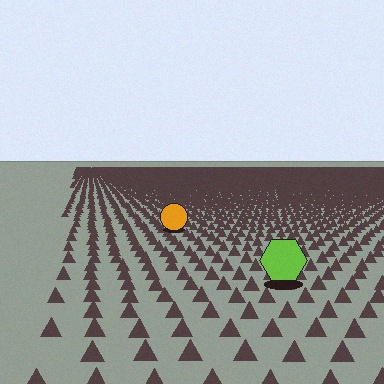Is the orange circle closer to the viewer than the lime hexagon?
No. The lime hexagon is closer — you can tell from the texture gradient: the ground texture is coarser near it.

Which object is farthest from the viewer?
The orange circle is farthest from the viewer. It appears smaller and the ground texture around it is denser.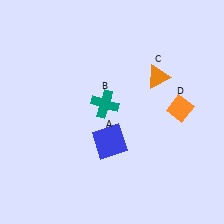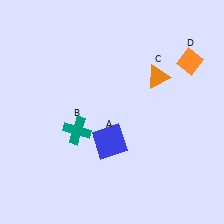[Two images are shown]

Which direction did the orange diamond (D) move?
The orange diamond (D) moved up.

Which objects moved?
The objects that moved are: the teal cross (B), the orange diamond (D).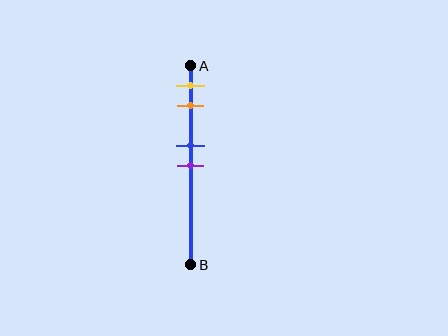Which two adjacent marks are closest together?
The blue and purple marks are the closest adjacent pair.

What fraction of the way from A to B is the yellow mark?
The yellow mark is approximately 10% (0.1) of the way from A to B.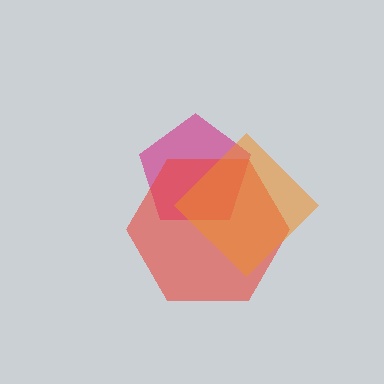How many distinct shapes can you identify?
There are 3 distinct shapes: a magenta pentagon, a red hexagon, an orange diamond.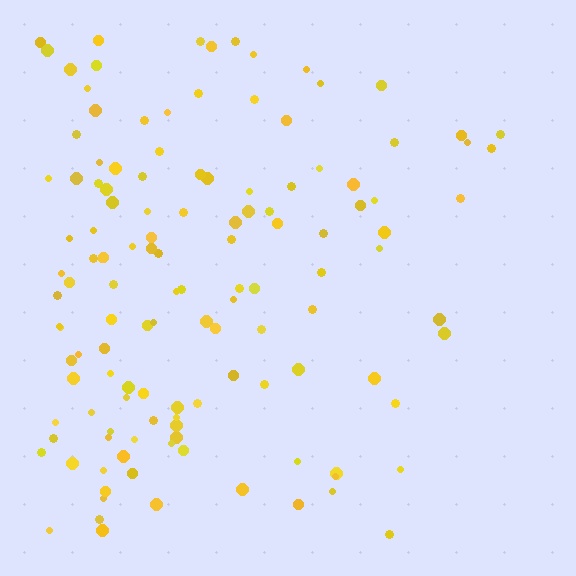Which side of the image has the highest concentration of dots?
The left.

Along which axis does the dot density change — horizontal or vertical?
Horizontal.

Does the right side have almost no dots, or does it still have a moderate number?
Still a moderate number, just noticeably fewer than the left.